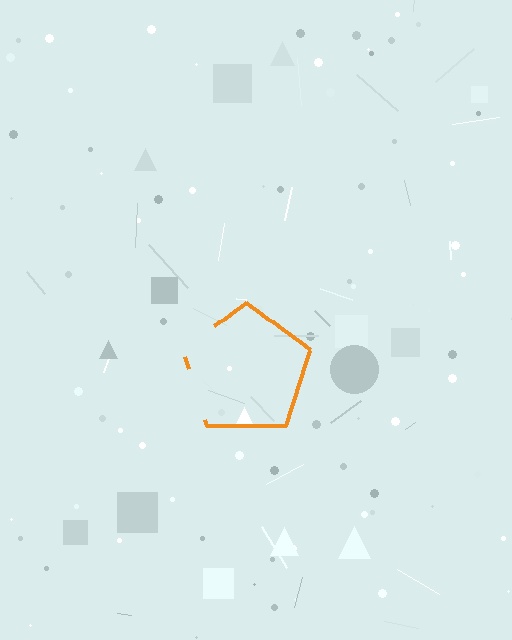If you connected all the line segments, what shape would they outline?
They would outline a pentagon.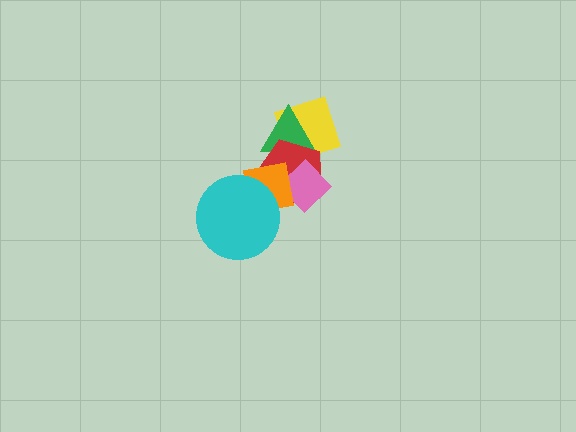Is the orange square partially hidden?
Yes, it is partially covered by another shape.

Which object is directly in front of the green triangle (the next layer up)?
The red pentagon is directly in front of the green triangle.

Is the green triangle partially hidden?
Yes, it is partially covered by another shape.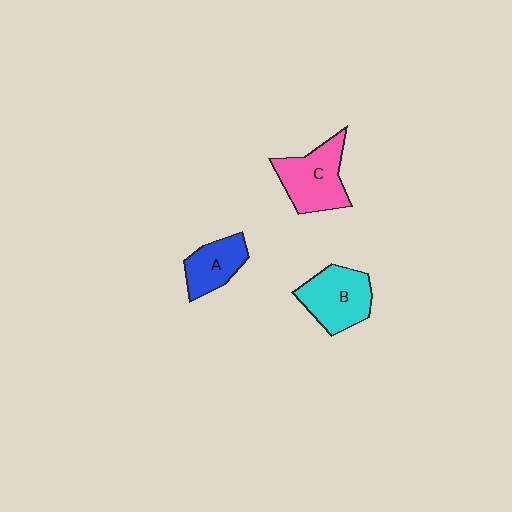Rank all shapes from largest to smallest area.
From largest to smallest: C (pink), B (cyan), A (blue).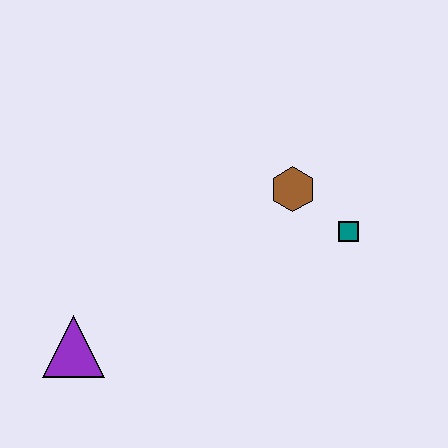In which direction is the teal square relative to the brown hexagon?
The teal square is to the right of the brown hexagon.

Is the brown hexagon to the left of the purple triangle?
No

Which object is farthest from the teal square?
The purple triangle is farthest from the teal square.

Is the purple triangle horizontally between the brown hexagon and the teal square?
No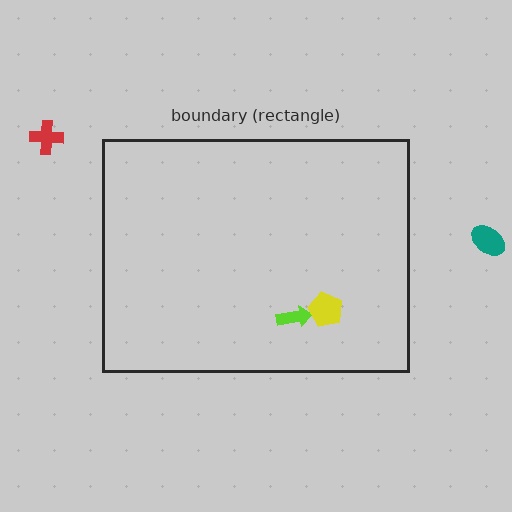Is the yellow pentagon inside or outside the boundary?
Inside.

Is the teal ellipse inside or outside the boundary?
Outside.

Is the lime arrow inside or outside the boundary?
Inside.